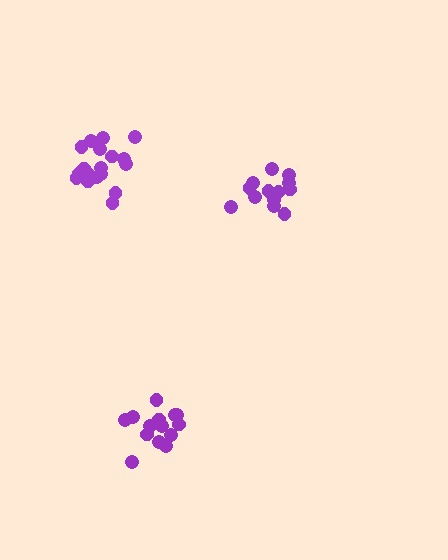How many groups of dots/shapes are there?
There are 3 groups.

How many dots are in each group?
Group 1: 14 dots, Group 2: 18 dots, Group 3: 13 dots (45 total).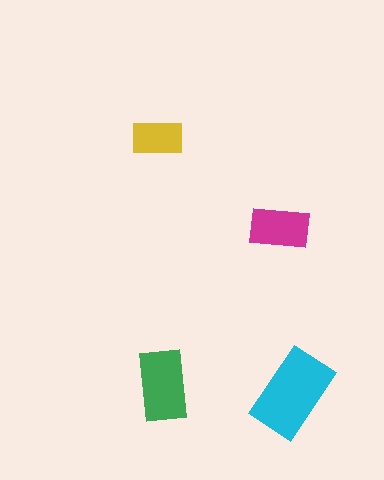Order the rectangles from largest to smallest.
the cyan one, the green one, the magenta one, the yellow one.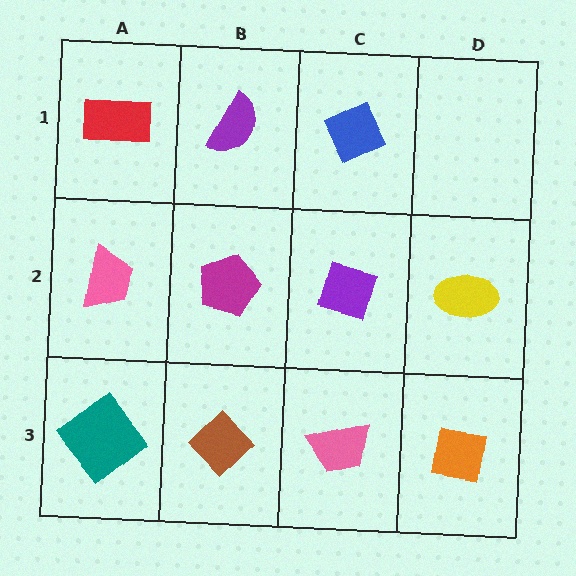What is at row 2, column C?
A purple diamond.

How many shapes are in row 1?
3 shapes.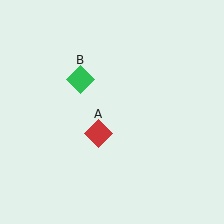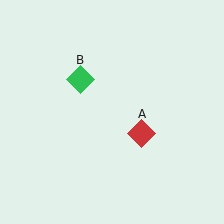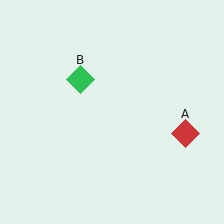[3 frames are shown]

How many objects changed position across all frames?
1 object changed position: red diamond (object A).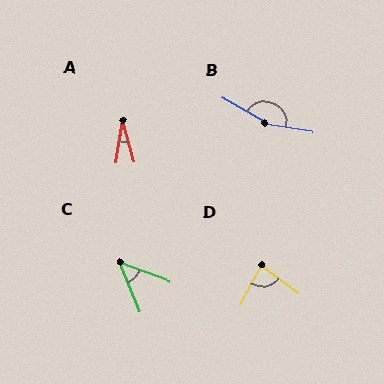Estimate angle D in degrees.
Approximately 81 degrees.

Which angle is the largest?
B, at approximately 159 degrees.